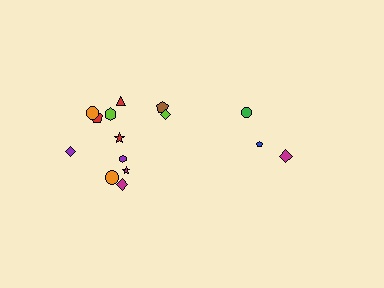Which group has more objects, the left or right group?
The left group.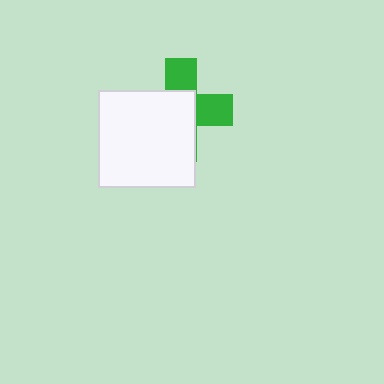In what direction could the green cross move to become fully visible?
The green cross could move toward the upper-right. That would shift it out from behind the white rectangle entirely.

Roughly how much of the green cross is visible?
A small part of it is visible (roughly 41%).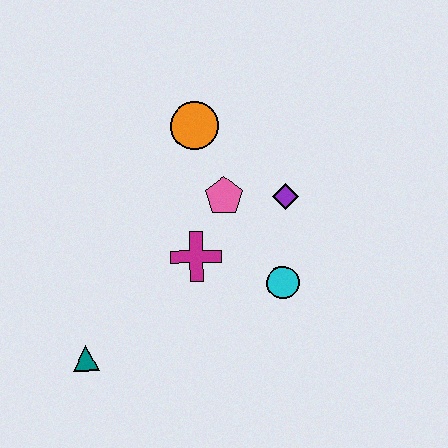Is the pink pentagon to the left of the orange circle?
No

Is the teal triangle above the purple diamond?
No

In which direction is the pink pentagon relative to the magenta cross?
The pink pentagon is above the magenta cross.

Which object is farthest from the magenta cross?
The teal triangle is farthest from the magenta cross.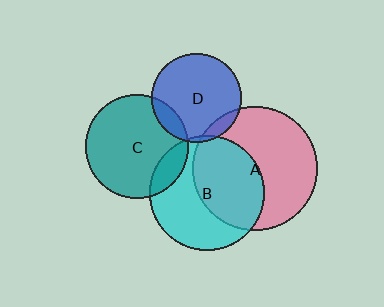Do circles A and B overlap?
Yes.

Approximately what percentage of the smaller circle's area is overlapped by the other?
Approximately 50%.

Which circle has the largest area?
Circle A (pink).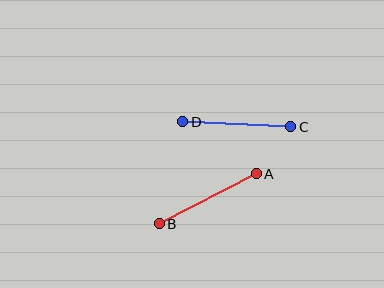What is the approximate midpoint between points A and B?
The midpoint is at approximately (208, 199) pixels.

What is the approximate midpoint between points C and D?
The midpoint is at approximately (237, 124) pixels.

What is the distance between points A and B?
The distance is approximately 109 pixels.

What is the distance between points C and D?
The distance is approximately 108 pixels.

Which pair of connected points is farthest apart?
Points A and B are farthest apart.